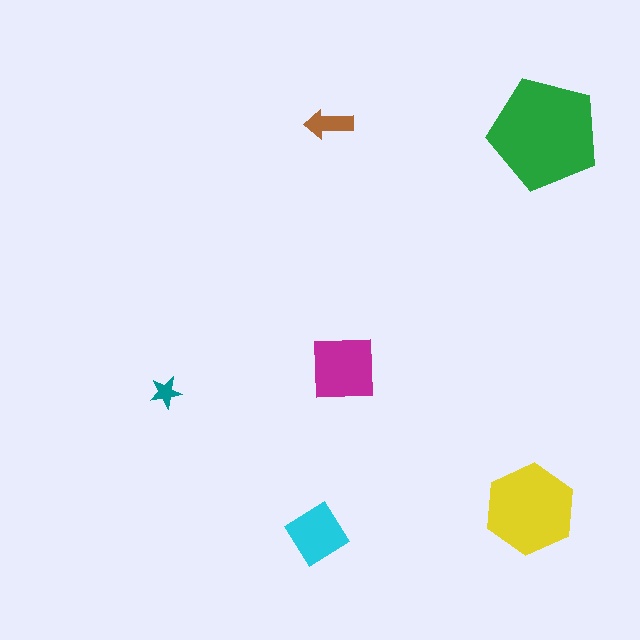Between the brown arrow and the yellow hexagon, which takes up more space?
The yellow hexagon.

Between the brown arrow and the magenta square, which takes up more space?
The magenta square.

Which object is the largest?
The green pentagon.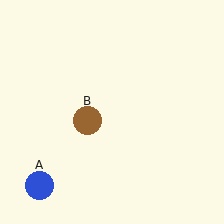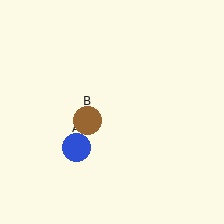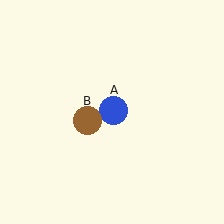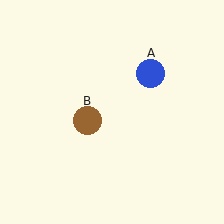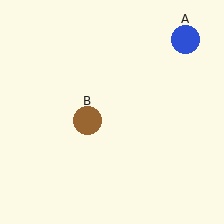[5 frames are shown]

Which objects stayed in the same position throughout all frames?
Brown circle (object B) remained stationary.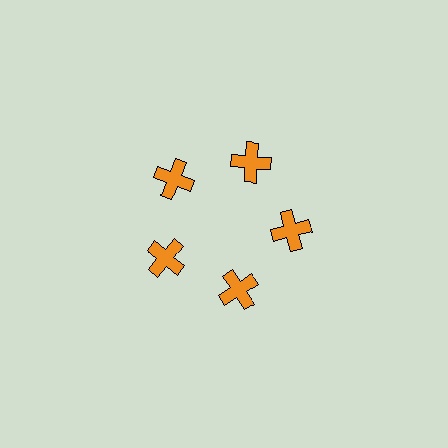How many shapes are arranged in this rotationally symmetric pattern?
There are 5 shapes, arranged in 5 groups of 1.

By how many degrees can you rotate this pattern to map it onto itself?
The pattern maps onto itself every 72 degrees of rotation.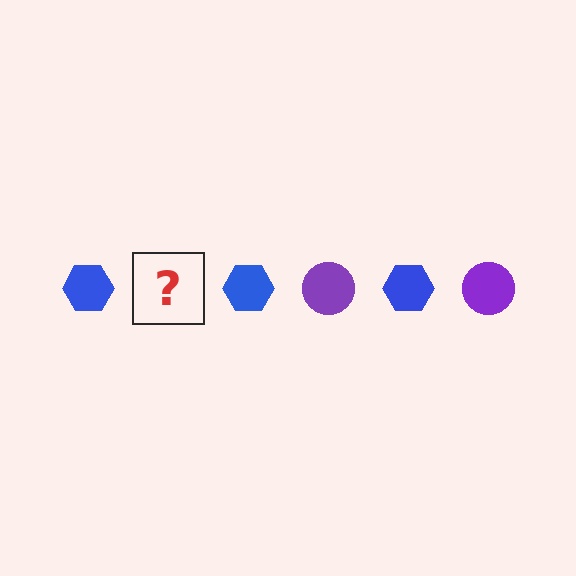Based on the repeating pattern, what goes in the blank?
The blank should be a purple circle.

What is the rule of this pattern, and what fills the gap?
The rule is that the pattern alternates between blue hexagon and purple circle. The gap should be filled with a purple circle.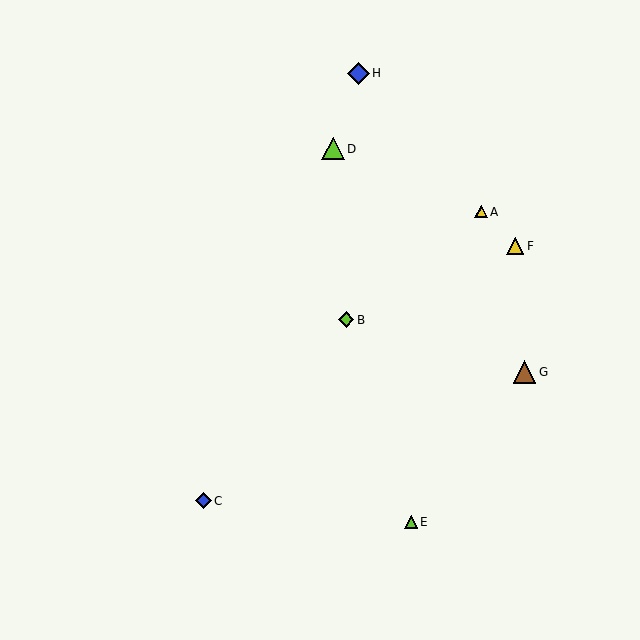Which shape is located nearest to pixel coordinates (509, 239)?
The yellow triangle (labeled F) at (515, 246) is nearest to that location.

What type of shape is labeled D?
Shape D is a lime triangle.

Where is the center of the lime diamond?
The center of the lime diamond is at (346, 320).